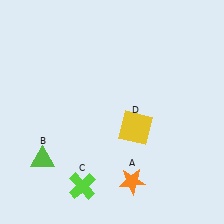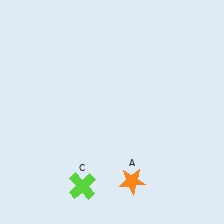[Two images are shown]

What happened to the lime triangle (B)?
The lime triangle (B) was removed in Image 2. It was in the bottom-left area of Image 1.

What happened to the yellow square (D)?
The yellow square (D) was removed in Image 2. It was in the bottom-right area of Image 1.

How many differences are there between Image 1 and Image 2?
There are 2 differences between the two images.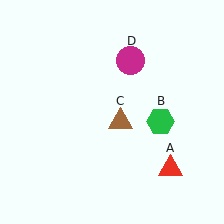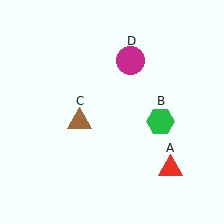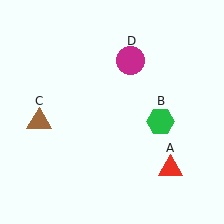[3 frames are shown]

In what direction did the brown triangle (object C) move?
The brown triangle (object C) moved left.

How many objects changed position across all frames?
1 object changed position: brown triangle (object C).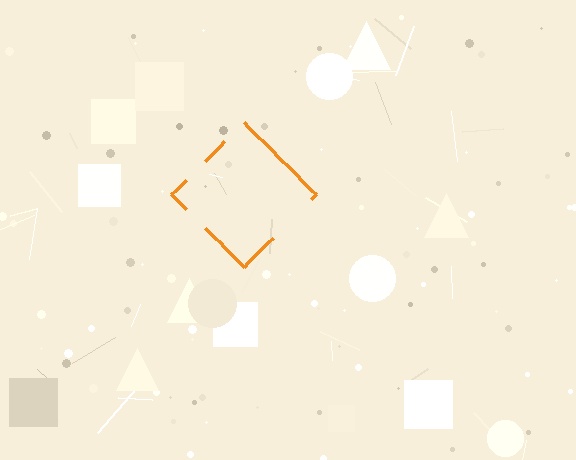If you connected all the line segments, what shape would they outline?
They would outline a diamond.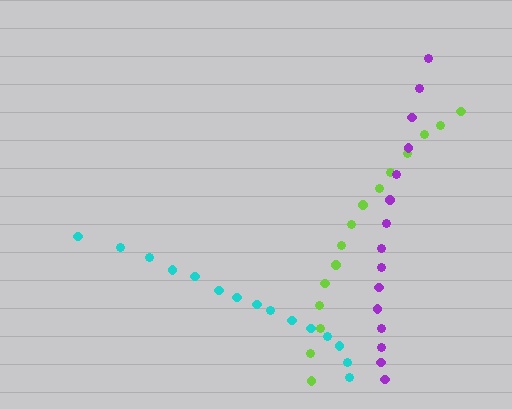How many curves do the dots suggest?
There are 3 distinct paths.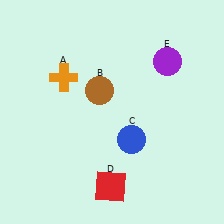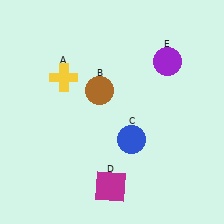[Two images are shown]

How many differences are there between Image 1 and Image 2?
There are 2 differences between the two images.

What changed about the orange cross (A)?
In Image 1, A is orange. In Image 2, it changed to yellow.